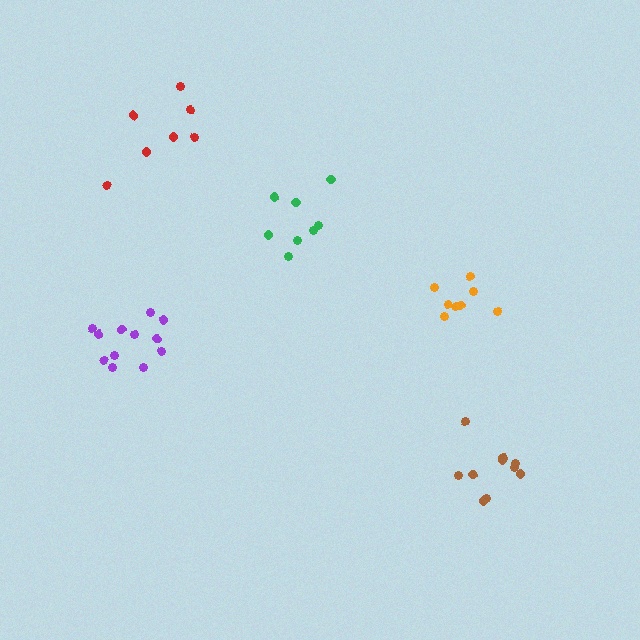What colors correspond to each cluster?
The clusters are colored: purple, orange, red, brown, green.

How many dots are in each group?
Group 1: 12 dots, Group 2: 8 dots, Group 3: 7 dots, Group 4: 10 dots, Group 5: 8 dots (45 total).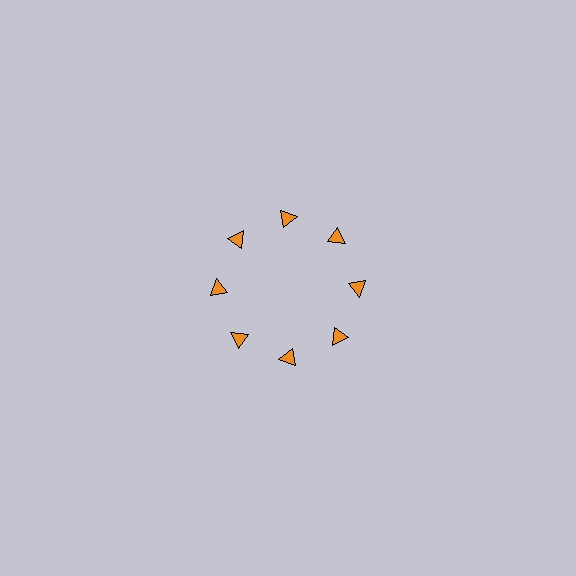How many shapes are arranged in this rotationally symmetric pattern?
There are 8 shapes, arranged in 8 groups of 1.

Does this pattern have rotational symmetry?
Yes, this pattern has 8-fold rotational symmetry. It looks the same after rotating 45 degrees around the center.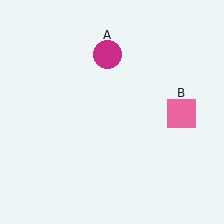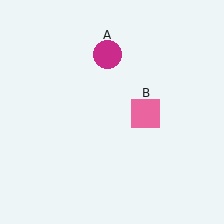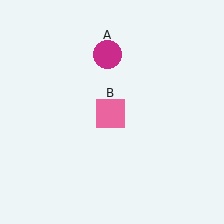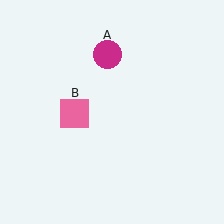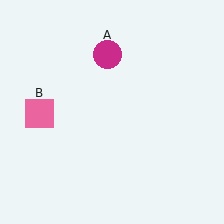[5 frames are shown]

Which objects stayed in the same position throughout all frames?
Magenta circle (object A) remained stationary.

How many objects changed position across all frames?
1 object changed position: pink square (object B).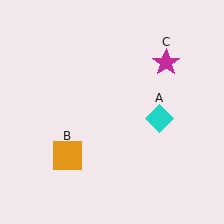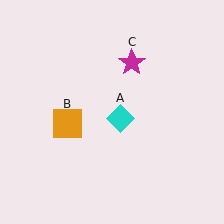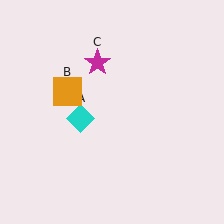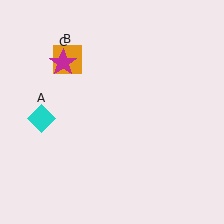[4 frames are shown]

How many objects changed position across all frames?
3 objects changed position: cyan diamond (object A), orange square (object B), magenta star (object C).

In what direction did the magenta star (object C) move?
The magenta star (object C) moved left.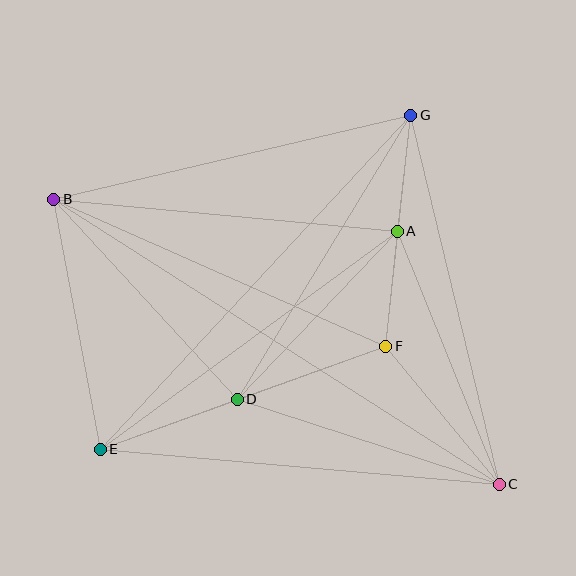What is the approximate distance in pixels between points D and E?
The distance between D and E is approximately 146 pixels.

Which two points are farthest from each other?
Points B and C are farthest from each other.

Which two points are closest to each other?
Points A and F are closest to each other.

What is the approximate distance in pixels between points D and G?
The distance between D and G is approximately 333 pixels.